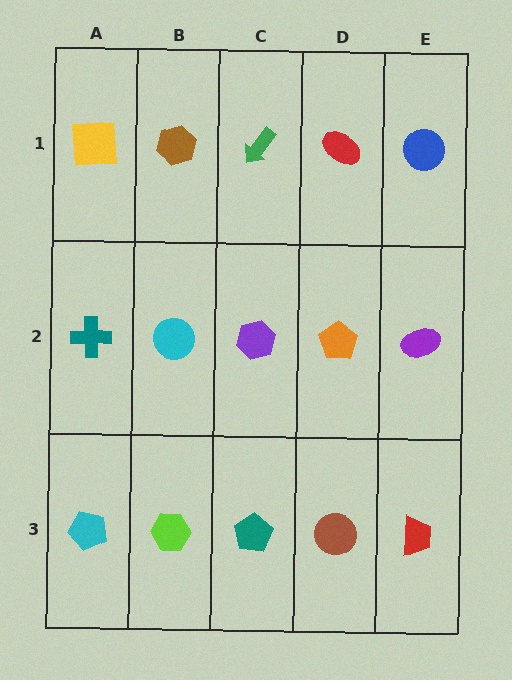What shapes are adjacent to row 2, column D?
A red ellipse (row 1, column D), a brown circle (row 3, column D), a purple hexagon (row 2, column C), a purple ellipse (row 2, column E).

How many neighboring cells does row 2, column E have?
3.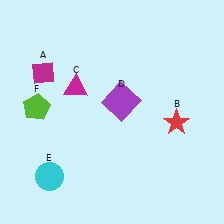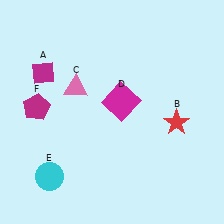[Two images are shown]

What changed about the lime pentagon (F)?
In Image 1, F is lime. In Image 2, it changed to magenta.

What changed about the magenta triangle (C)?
In Image 1, C is magenta. In Image 2, it changed to pink.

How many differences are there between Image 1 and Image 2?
There are 3 differences between the two images.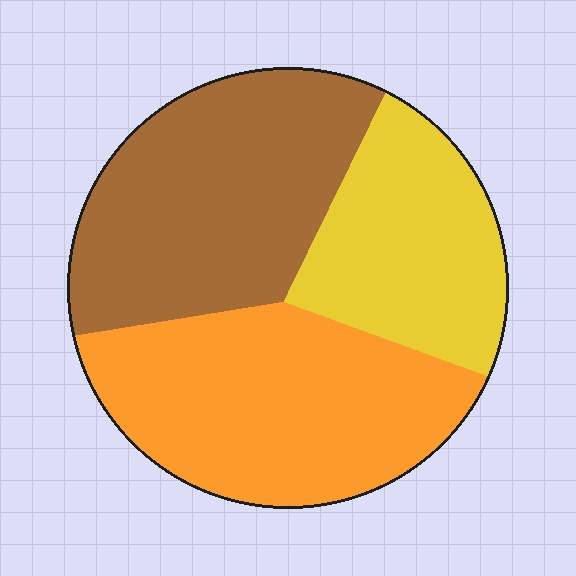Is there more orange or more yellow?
Orange.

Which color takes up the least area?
Yellow, at roughly 25%.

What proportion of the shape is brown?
Brown takes up between a quarter and a half of the shape.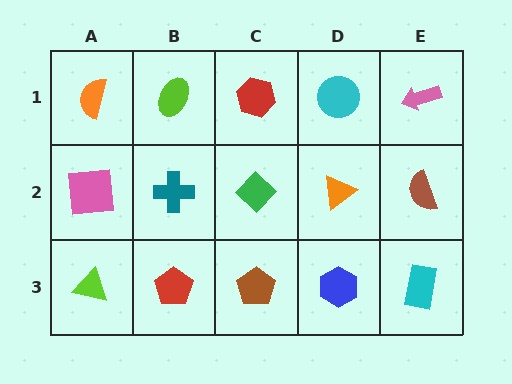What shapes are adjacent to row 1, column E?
A brown semicircle (row 2, column E), a cyan circle (row 1, column D).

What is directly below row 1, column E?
A brown semicircle.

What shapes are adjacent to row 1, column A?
A pink square (row 2, column A), a lime ellipse (row 1, column B).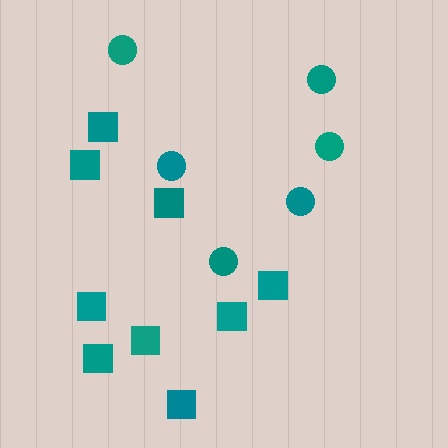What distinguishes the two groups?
There are 2 groups: one group of squares (9) and one group of circles (6).